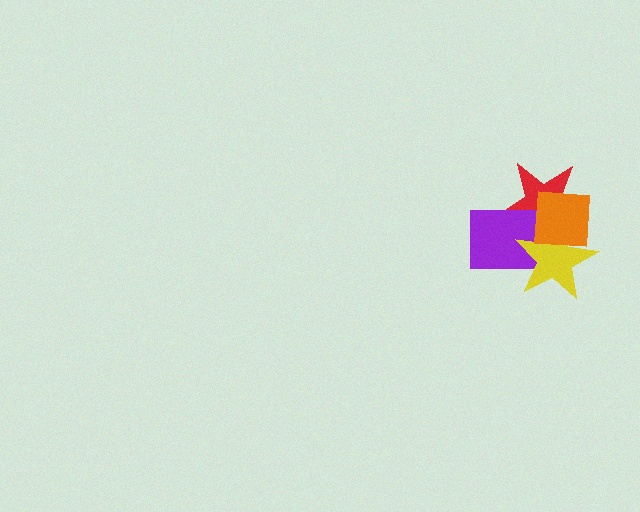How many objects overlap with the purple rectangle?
3 objects overlap with the purple rectangle.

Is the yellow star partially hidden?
Yes, it is partially covered by another shape.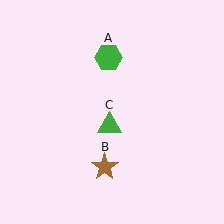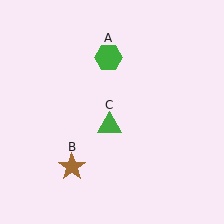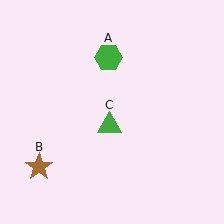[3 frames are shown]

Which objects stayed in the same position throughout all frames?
Green hexagon (object A) and green triangle (object C) remained stationary.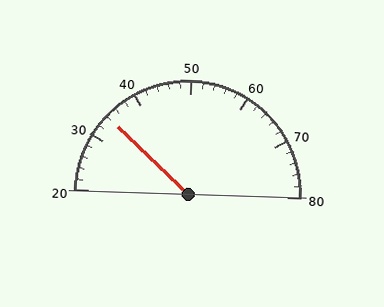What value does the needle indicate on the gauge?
The needle indicates approximately 34.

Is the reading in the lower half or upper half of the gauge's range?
The reading is in the lower half of the range (20 to 80).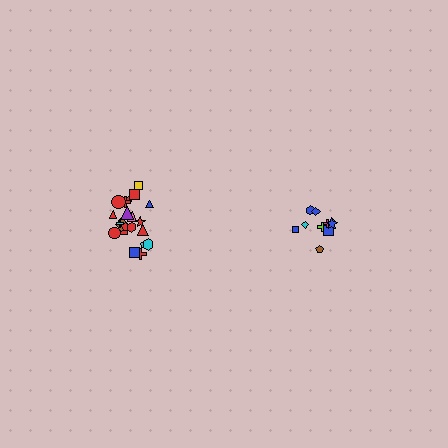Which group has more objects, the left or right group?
The left group.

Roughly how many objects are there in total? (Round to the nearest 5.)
Roughly 30 objects in total.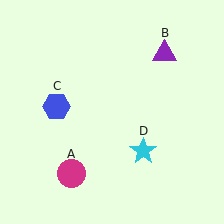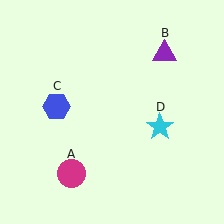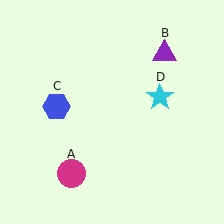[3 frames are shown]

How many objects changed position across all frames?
1 object changed position: cyan star (object D).